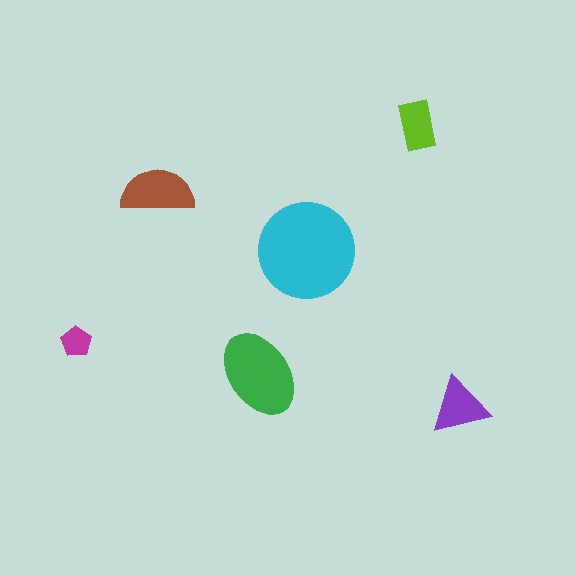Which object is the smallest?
The magenta pentagon.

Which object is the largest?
The cyan circle.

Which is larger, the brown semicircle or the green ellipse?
The green ellipse.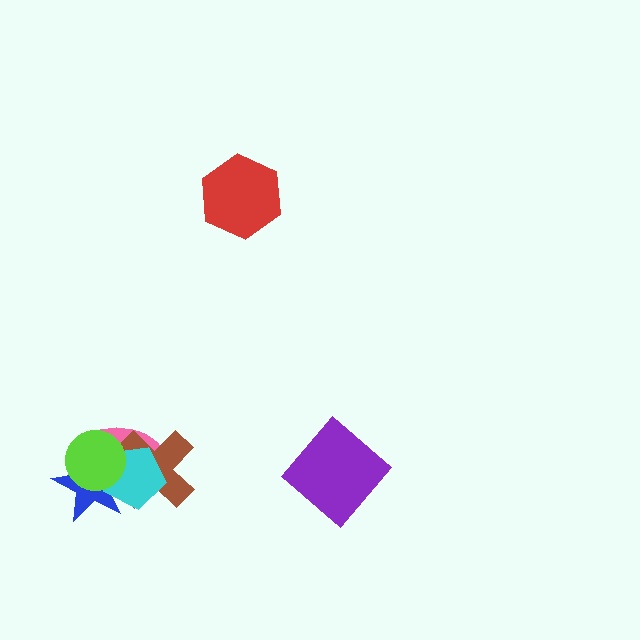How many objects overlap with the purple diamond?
0 objects overlap with the purple diamond.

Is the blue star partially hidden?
Yes, it is partially covered by another shape.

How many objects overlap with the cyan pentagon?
4 objects overlap with the cyan pentagon.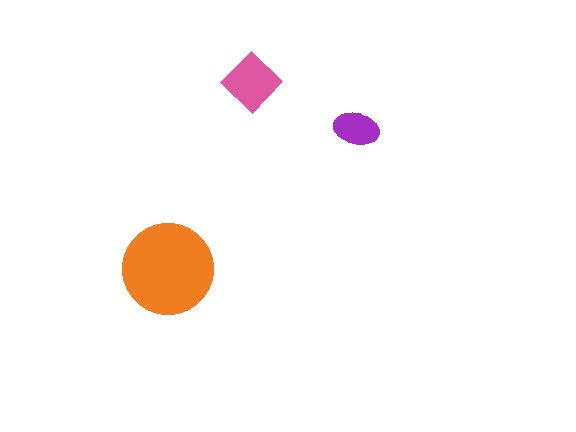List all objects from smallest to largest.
The purple ellipse, the pink diamond, the orange circle.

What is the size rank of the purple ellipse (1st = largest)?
3rd.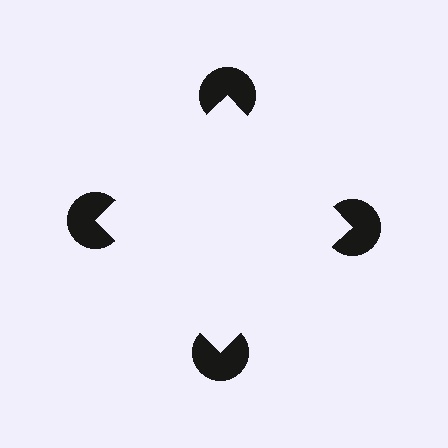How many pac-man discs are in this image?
There are 4 — one at each vertex of the illusory square.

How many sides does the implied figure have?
4 sides.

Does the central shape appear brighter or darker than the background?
It typically appears slightly brighter than the background, even though no actual brightness change is drawn.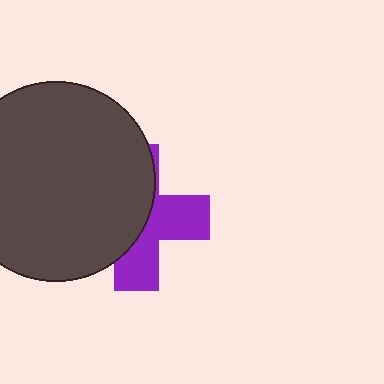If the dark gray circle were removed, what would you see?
You would see the complete purple cross.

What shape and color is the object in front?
The object in front is a dark gray circle.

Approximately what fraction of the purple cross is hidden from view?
Roughly 55% of the purple cross is hidden behind the dark gray circle.